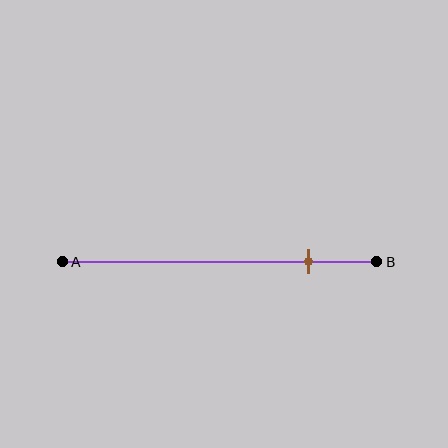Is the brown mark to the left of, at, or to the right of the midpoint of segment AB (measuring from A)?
The brown mark is to the right of the midpoint of segment AB.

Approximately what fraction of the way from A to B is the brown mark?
The brown mark is approximately 80% of the way from A to B.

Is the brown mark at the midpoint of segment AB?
No, the mark is at about 80% from A, not at the 50% midpoint.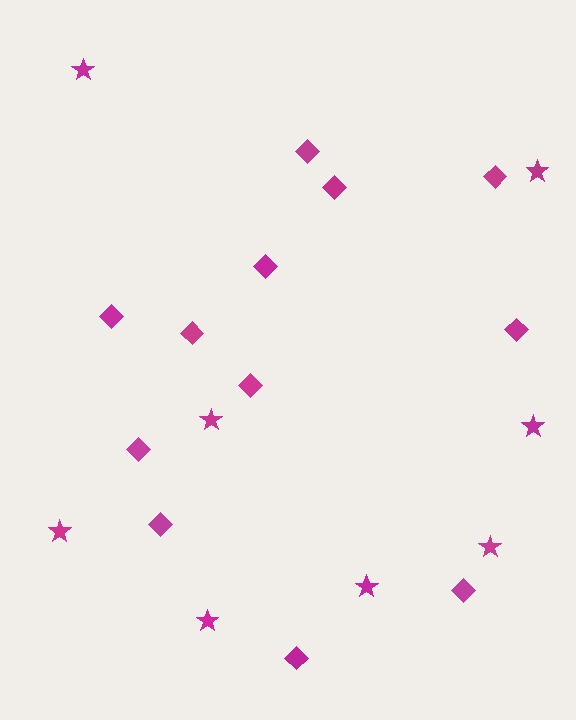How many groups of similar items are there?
There are 2 groups: one group of diamonds (12) and one group of stars (8).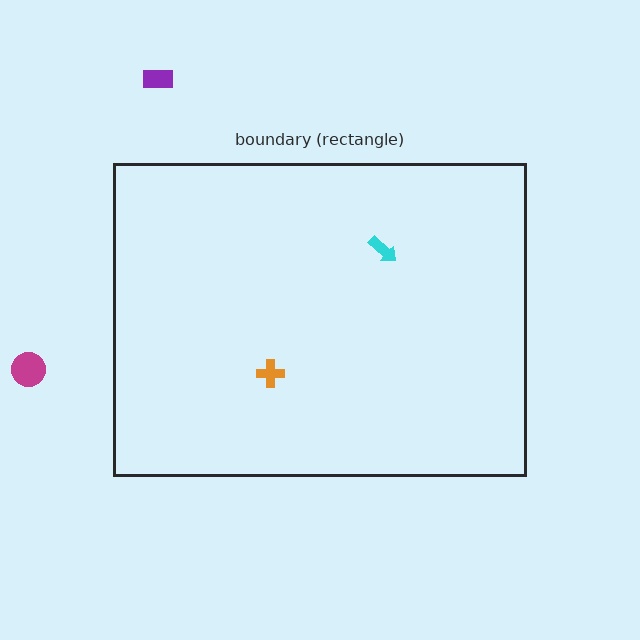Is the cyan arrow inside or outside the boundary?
Inside.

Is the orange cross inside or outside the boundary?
Inside.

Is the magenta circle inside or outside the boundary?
Outside.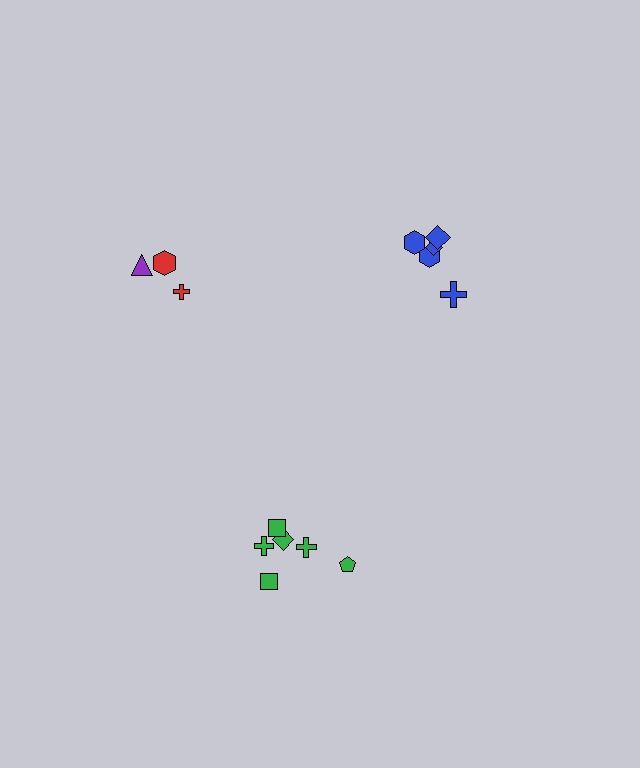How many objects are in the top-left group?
There are 3 objects.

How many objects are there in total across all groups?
There are 14 objects.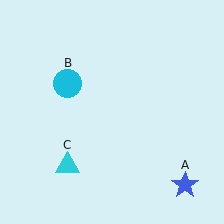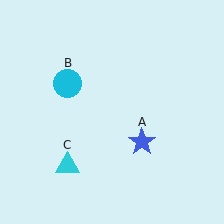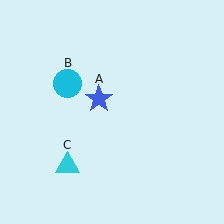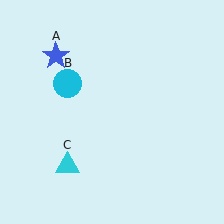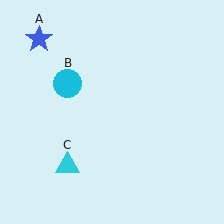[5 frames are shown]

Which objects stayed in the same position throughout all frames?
Cyan circle (object B) and cyan triangle (object C) remained stationary.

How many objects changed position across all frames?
1 object changed position: blue star (object A).